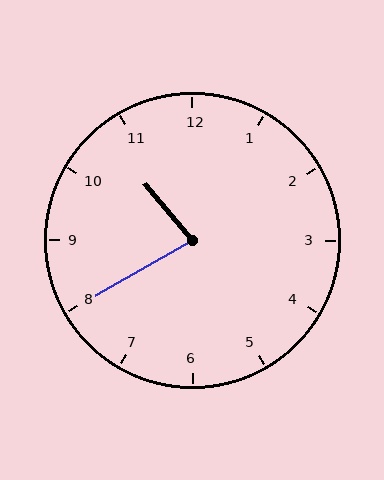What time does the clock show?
10:40.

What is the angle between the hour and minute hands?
Approximately 80 degrees.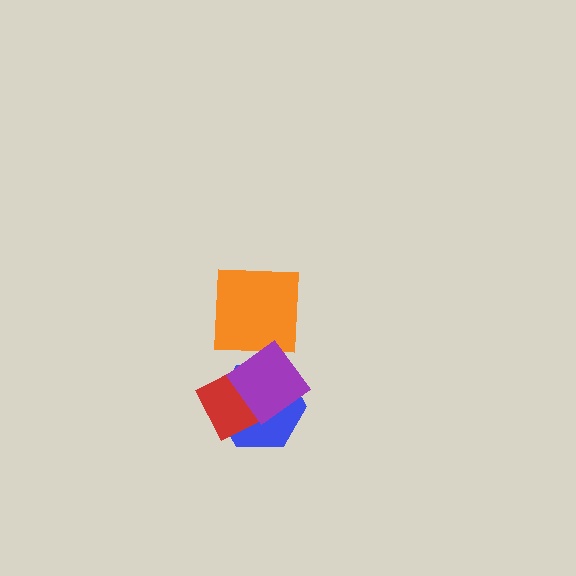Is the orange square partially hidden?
Yes, it is partially covered by another shape.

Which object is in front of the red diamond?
The purple diamond is in front of the red diamond.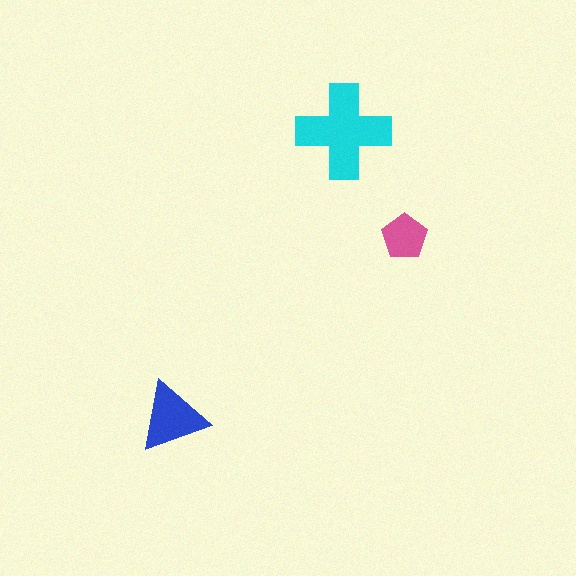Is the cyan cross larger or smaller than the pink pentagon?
Larger.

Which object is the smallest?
The pink pentagon.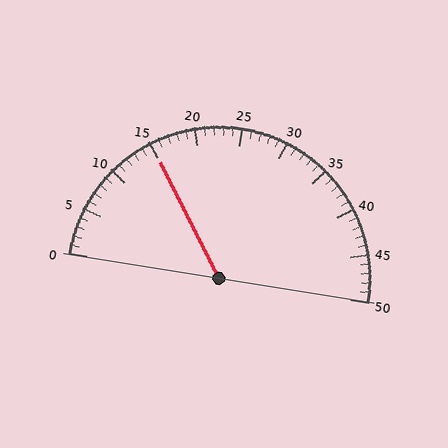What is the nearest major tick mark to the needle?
The nearest major tick mark is 15.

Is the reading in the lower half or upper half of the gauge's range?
The reading is in the lower half of the range (0 to 50).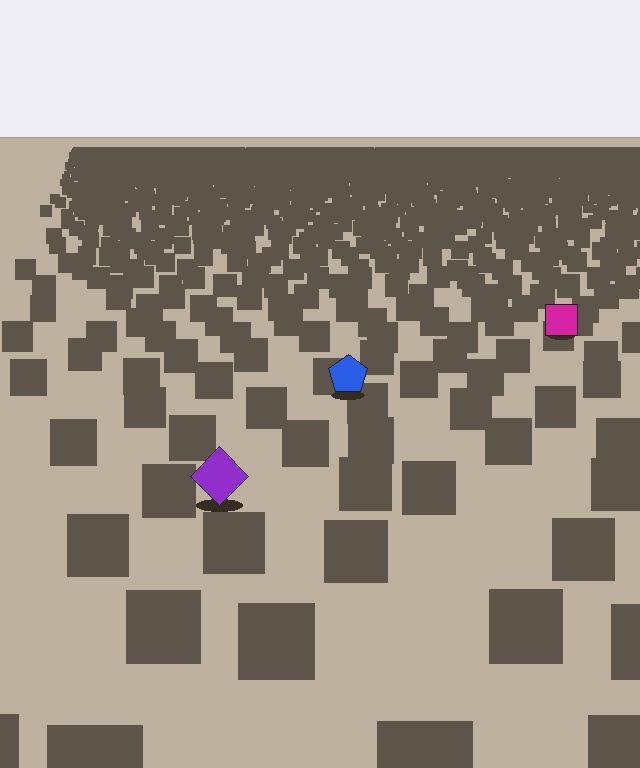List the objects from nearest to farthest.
From nearest to farthest: the purple diamond, the blue pentagon, the magenta square.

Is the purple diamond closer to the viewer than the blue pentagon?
Yes. The purple diamond is closer — you can tell from the texture gradient: the ground texture is coarser near it.